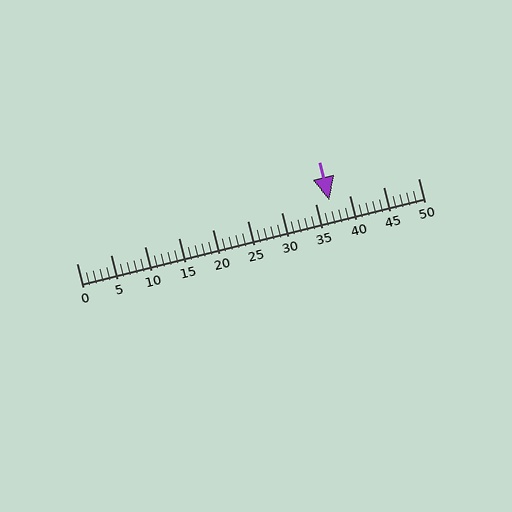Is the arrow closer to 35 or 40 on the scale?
The arrow is closer to 35.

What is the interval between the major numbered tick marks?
The major tick marks are spaced 5 units apart.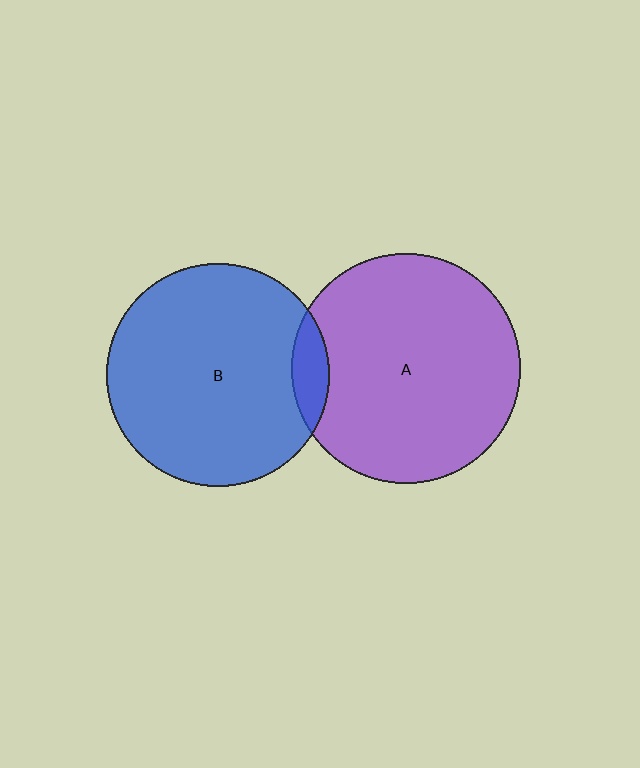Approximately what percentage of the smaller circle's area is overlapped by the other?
Approximately 10%.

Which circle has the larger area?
Circle A (purple).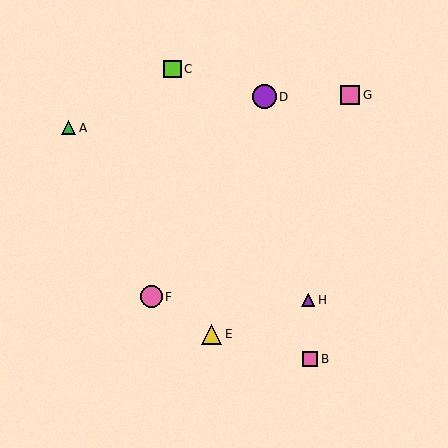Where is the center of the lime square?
The center of the lime square is at (173, 69).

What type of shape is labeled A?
Shape A is a green triangle.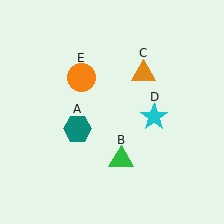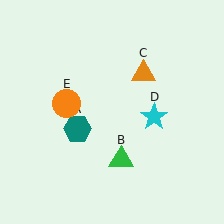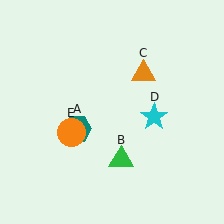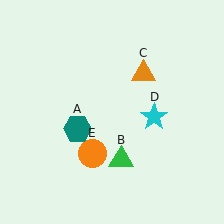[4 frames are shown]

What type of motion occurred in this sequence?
The orange circle (object E) rotated counterclockwise around the center of the scene.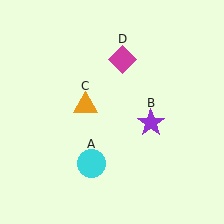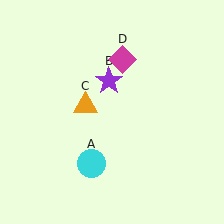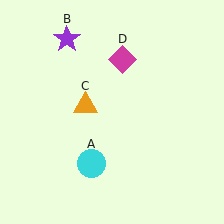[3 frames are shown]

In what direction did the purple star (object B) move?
The purple star (object B) moved up and to the left.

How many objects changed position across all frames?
1 object changed position: purple star (object B).